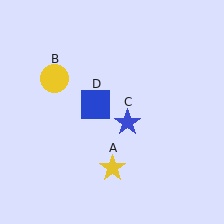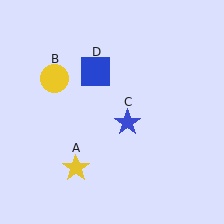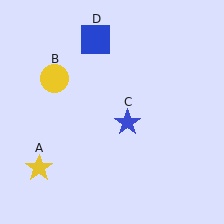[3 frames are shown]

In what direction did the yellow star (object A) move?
The yellow star (object A) moved left.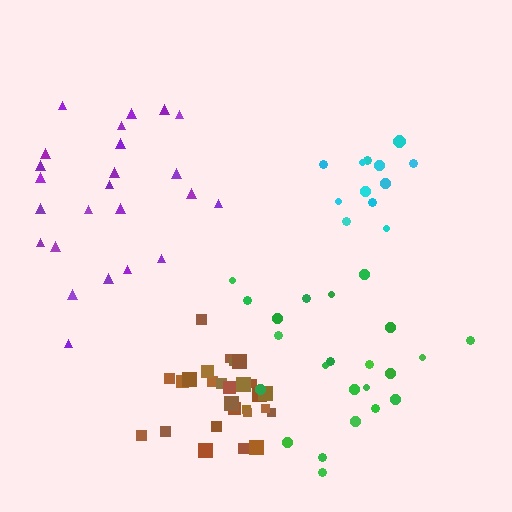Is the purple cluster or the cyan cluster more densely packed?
Cyan.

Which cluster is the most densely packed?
Cyan.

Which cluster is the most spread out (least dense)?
Purple.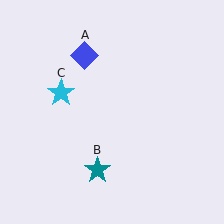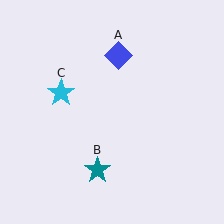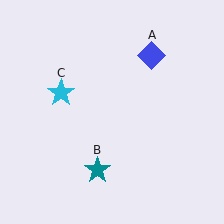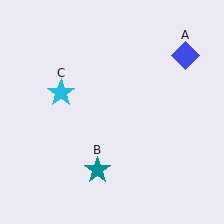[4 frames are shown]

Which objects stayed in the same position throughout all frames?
Teal star (object B) and cyan star (object C) remained stationary.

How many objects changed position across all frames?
1 object changed position: blue diamond (object A).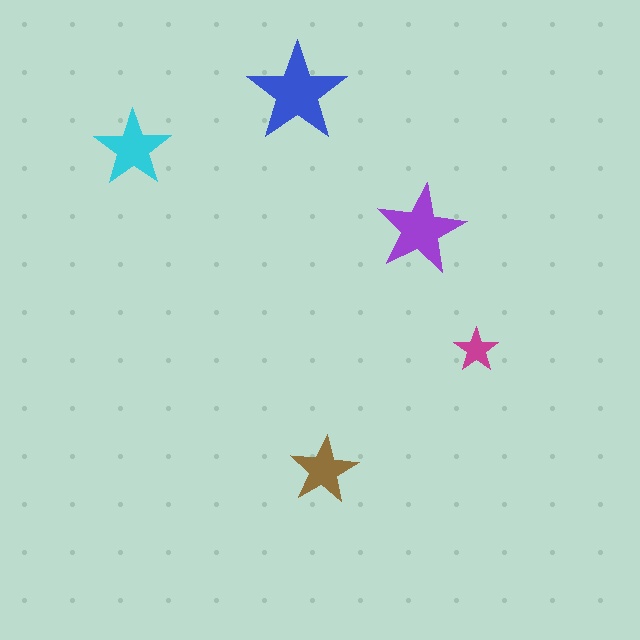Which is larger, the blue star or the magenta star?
The blue one.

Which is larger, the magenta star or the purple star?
The purple one.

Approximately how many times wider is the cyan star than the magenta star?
About 1.5 times wider.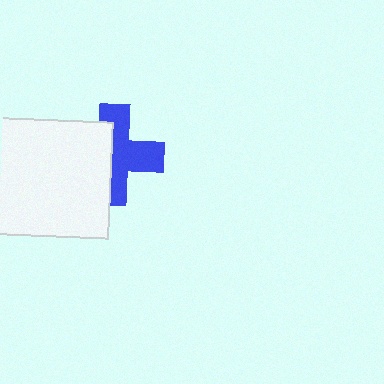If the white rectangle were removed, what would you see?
You would see the complete blue cross.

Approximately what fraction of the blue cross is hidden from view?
Roughly 44% of the blue cross is hidden behind the white rectangle.